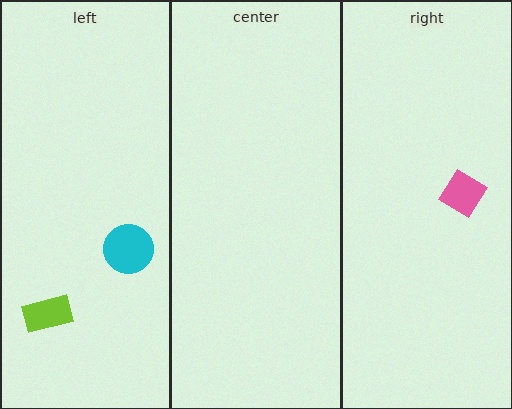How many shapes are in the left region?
2.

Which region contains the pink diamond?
The right region.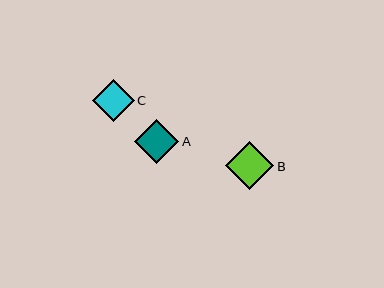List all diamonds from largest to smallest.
From largest to smallest: B, A, C.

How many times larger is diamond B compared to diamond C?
Diamond B is approximately 1.1 times the size of diamond C.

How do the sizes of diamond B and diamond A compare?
Diamond B and diamond A are approximately the same size.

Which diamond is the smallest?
Diamond C is the smallest with a size of approximately 42 pixels.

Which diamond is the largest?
Diamond B is the largest with a size of approximately 48 pixels.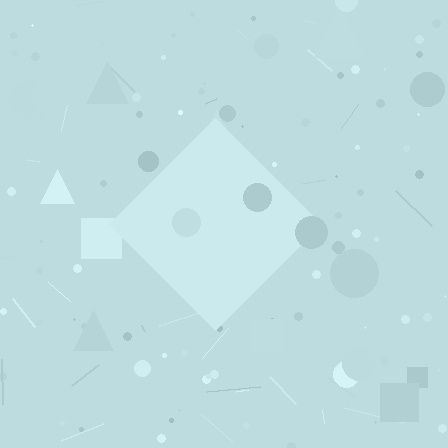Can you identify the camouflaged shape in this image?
The camouflaged shape is a diamond.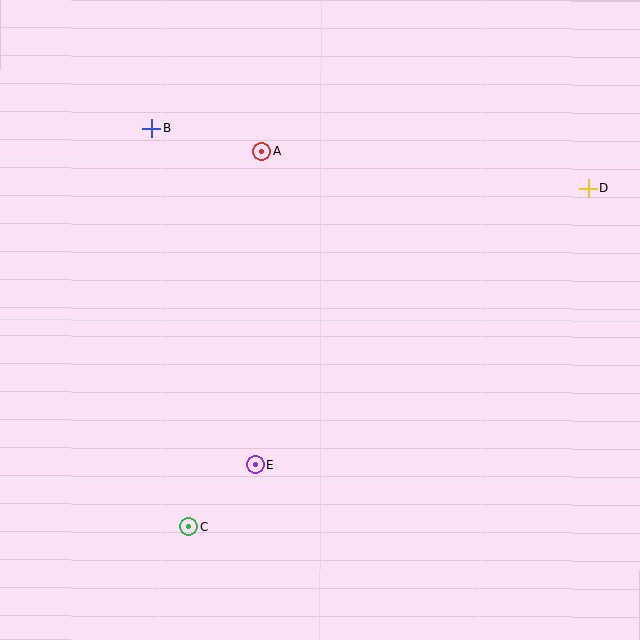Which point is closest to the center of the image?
Point E at (255, 465) is closest to the center.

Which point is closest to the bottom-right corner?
Point E is closest to the bottom-right corner.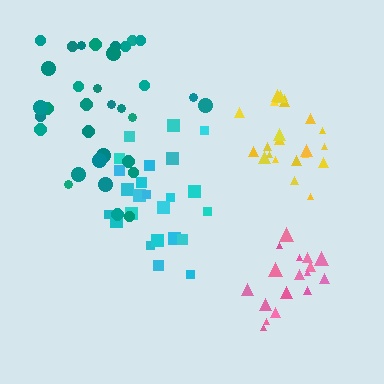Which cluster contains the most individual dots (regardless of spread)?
Teal (33).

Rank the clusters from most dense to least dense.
pink, yellow, cyan, teal.